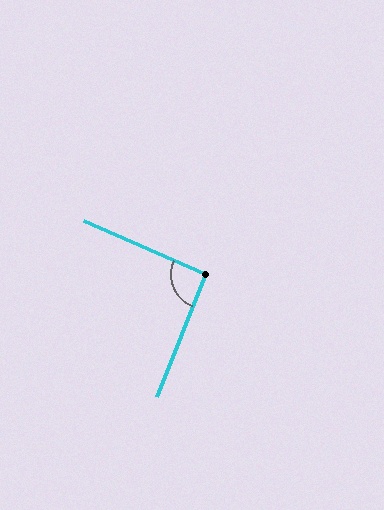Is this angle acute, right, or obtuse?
It is approximately a right angle.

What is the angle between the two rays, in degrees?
Approximately 92 degrees.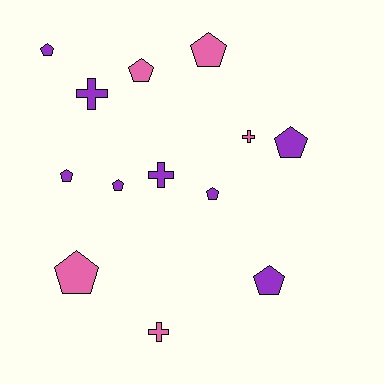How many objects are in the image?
There are 13 objects.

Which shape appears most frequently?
Pentagon, with 9 objects.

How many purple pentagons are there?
There are 6 purple pentagons.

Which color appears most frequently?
Purple, with 8 objects.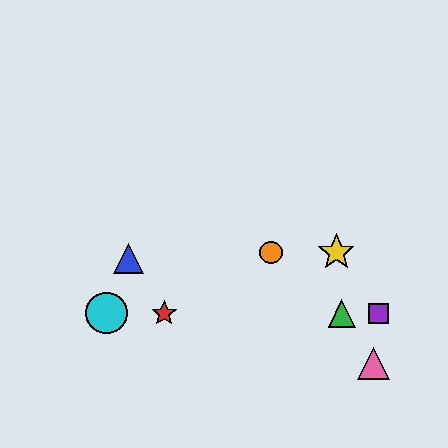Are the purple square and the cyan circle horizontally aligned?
Yes, both are at y≈313.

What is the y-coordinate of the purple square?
The purple square is at y≈313.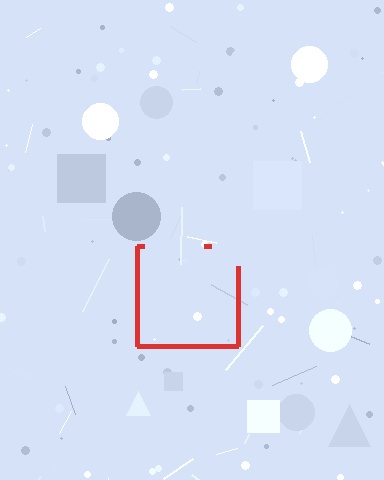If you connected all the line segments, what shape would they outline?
They would outline a square.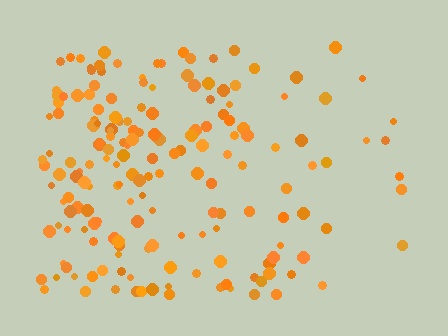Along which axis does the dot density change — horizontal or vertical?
Horizontal.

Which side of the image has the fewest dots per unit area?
The right.